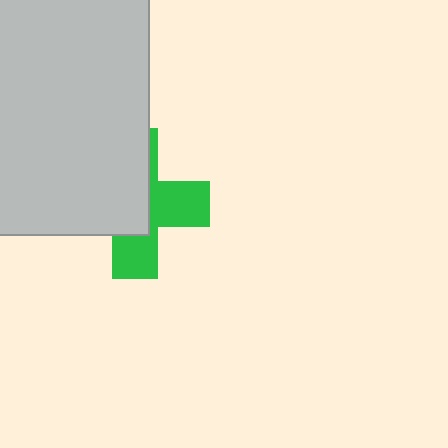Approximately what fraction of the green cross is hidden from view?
Roughly 55% of the green cross is hidden behind the light gray rectangle.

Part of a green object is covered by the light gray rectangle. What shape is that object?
It is a cross.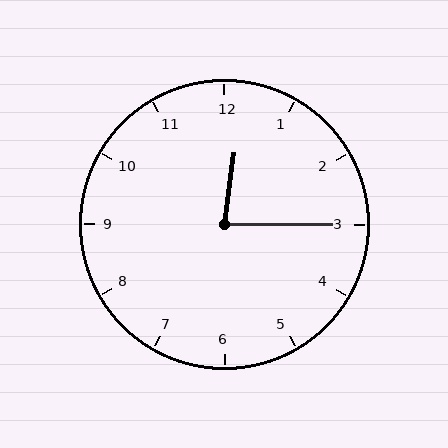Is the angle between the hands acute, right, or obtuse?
It is acute.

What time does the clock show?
12:15.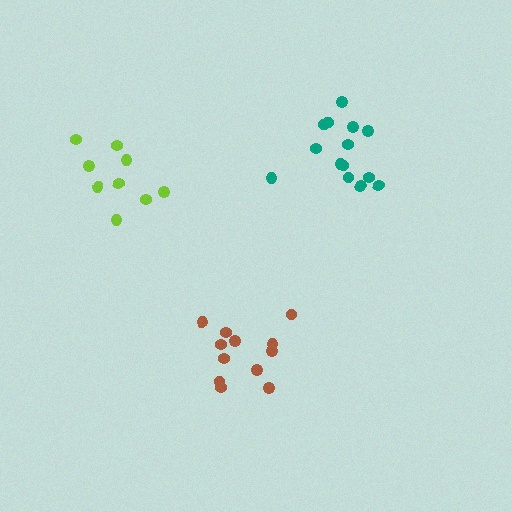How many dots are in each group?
Group 1: 9 dots, Group 2: 14 dots, Group 3: 12 dots (35 total).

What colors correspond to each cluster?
The clusters are colored: lime, teal, brown.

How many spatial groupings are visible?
There are 3 spatial groupings.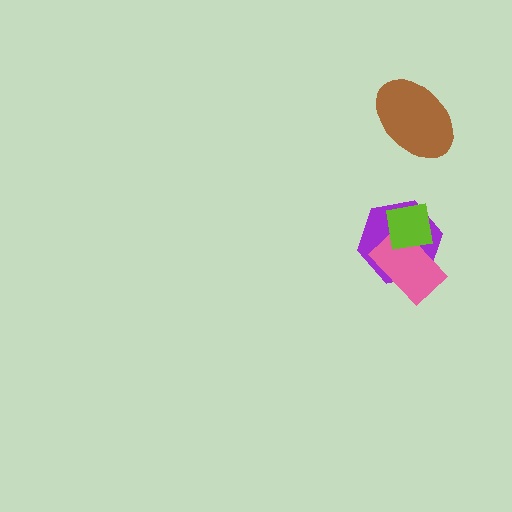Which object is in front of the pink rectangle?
The lime square is in front of the pink rectangle.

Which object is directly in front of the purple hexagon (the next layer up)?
The pink rectangle is directly in front of the purple hexagon.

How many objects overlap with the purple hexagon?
2 objects overlap with the purple hexagon.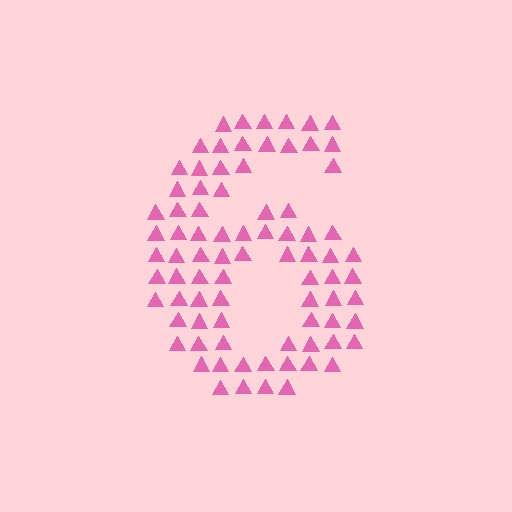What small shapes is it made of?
It is made of small triangles.